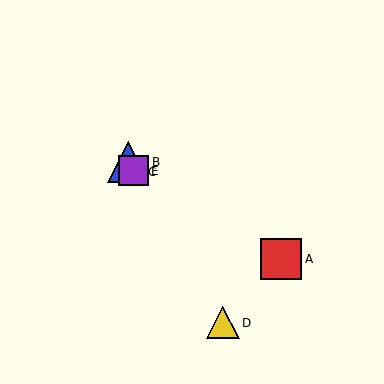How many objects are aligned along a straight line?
4 objects (B, C, D, E) are aligned along a straight line.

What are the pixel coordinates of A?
Object A is at (281, 259).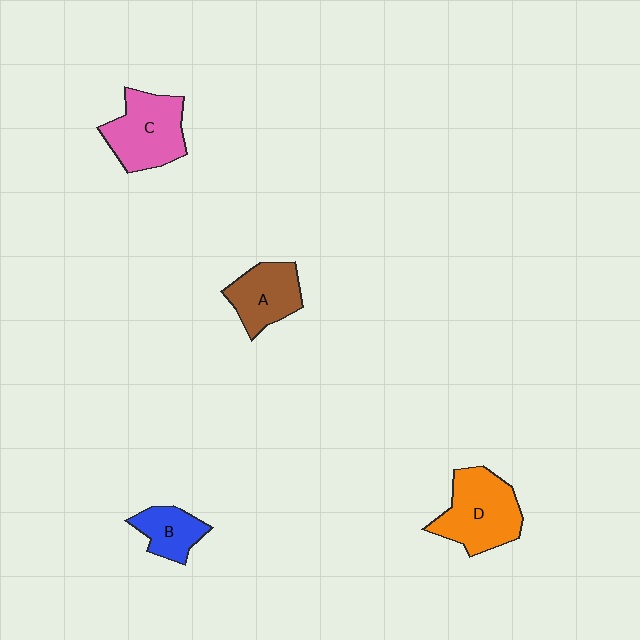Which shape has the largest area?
Shape D (orange).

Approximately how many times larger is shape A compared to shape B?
Approximately 1.4 times.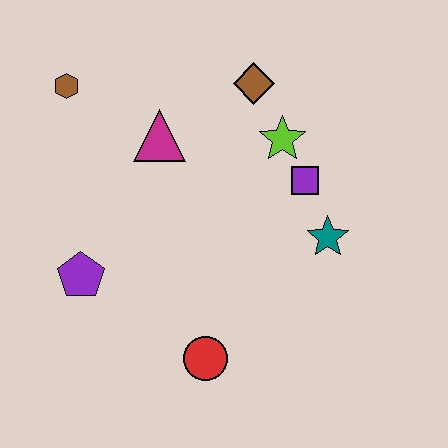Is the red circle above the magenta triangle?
No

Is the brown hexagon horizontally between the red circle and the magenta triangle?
No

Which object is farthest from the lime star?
The purple pentagon is farthest from the lime star.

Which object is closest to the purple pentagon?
The red circle is closest to the purple pentagon.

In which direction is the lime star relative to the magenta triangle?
The lime star is to the right of the magenta triangle.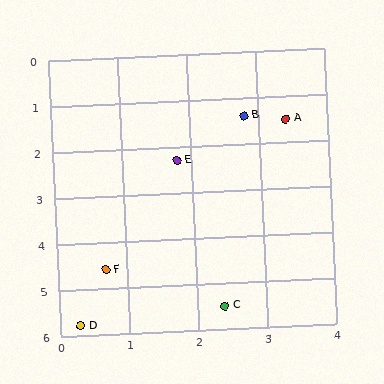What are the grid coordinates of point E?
Point E is at approximately (1.8, 2.3).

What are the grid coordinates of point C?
Point C is at approximately (2.4, 5.5).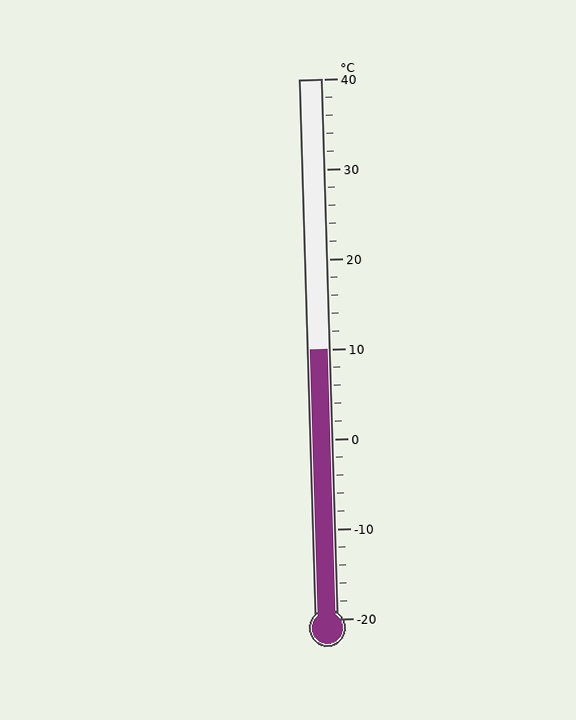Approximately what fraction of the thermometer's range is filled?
The thermometer is filled to approximately 50% of its range.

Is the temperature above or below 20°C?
The temperature is below 20°C.